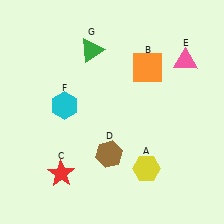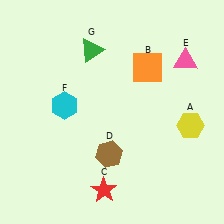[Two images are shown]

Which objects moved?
The objects that moved are: the yellow hexagon (A), the red star (C).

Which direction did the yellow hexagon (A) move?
The yellow hexagon (A) moved right.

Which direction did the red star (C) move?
The red star (C) moved right.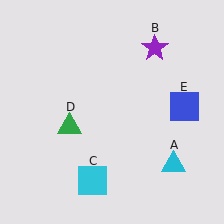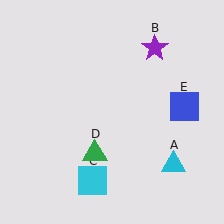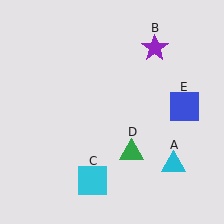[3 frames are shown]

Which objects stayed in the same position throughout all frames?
Cyan triangle (object A) and purple star (object B) and cyan square (object C) and blue square (object E) remained stationary.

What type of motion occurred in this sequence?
The green triangle (object D) rotated counterclockwise around the center of the scene.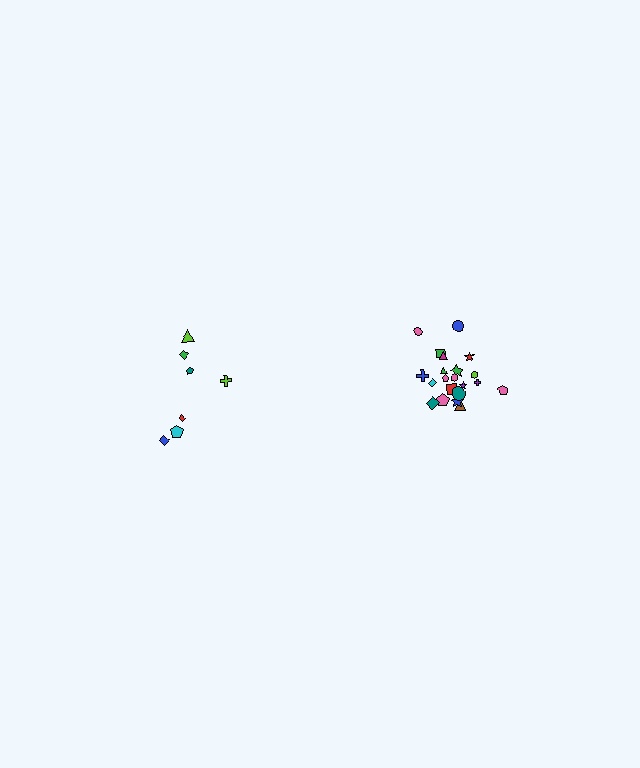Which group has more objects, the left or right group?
The right group.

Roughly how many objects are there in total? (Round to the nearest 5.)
Roughly 30 objects in total.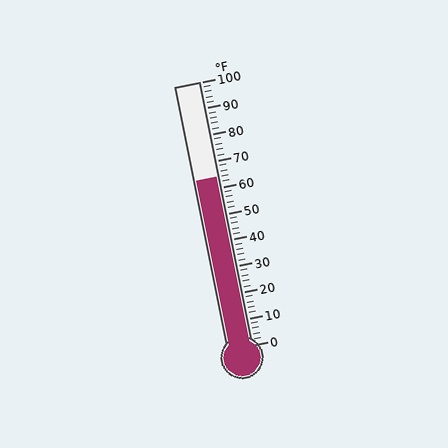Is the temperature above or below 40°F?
The temperature is above 40°F.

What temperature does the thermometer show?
The thermometer shows approximately 64°F.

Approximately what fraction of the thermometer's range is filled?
The thermometer is filled to approximately 65% of its range.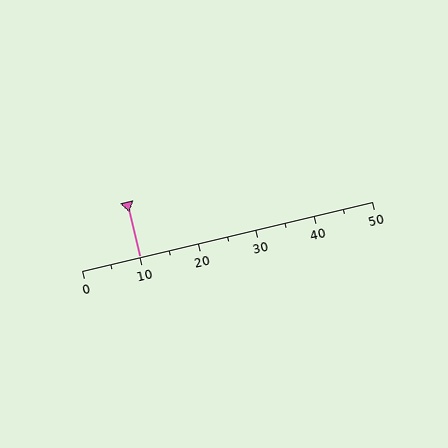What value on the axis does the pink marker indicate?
The marker indicates approximately 10.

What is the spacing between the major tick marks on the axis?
The major ticks are spaced 10 apart.